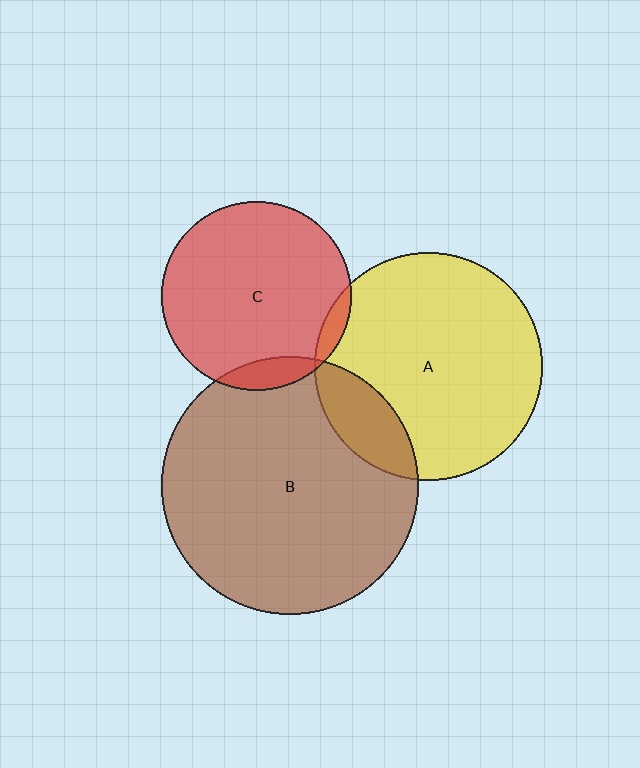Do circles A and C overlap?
Yes.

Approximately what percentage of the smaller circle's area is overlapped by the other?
Approximately 5%.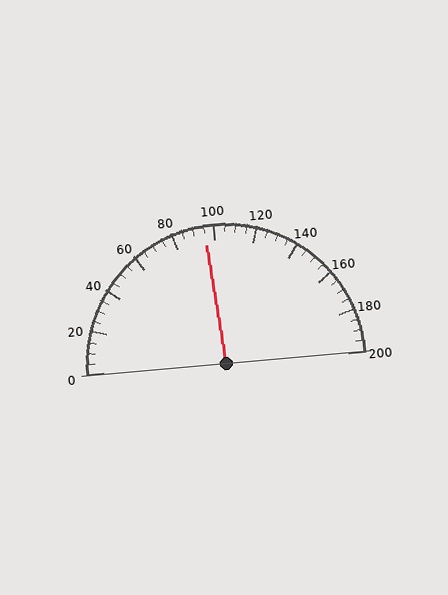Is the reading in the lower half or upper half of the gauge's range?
The reading is in the lower half of the range (0 to 200).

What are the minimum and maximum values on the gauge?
The gauge ranges from 0 to 200.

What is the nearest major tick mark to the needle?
The nearest major tick mark is 100.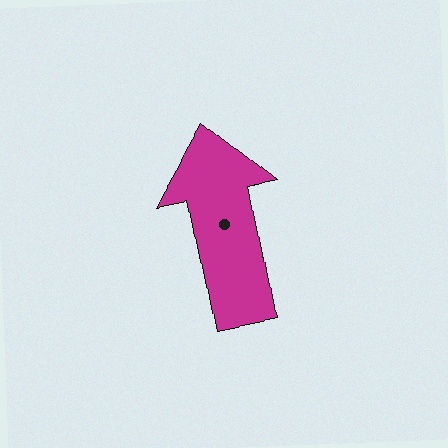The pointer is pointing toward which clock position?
Roughly 12 o'clock.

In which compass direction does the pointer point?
North.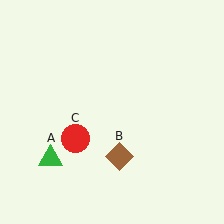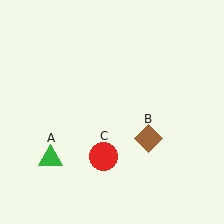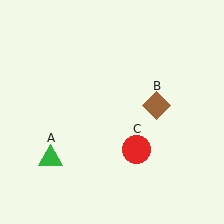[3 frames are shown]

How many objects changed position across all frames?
2 objects changed position: brown diamond (object B), red circle (object C).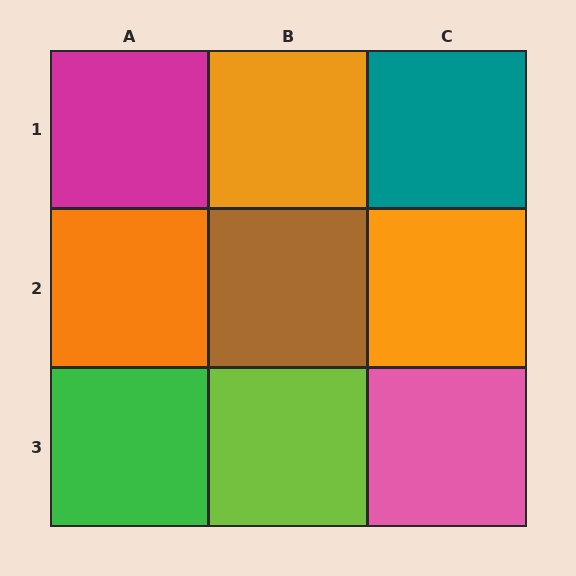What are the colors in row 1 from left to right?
Magenta, orange, teal.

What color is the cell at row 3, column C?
Pink.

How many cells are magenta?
1 cell is magenta.